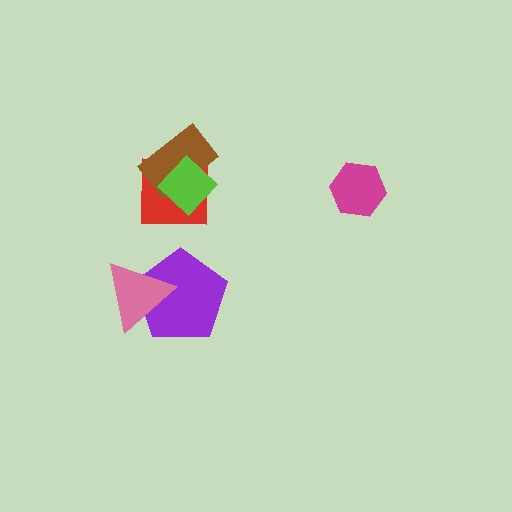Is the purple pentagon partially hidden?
Yes, it is partially covered by another shape.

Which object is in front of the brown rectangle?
The lime diamond is in front of the brown rectangle.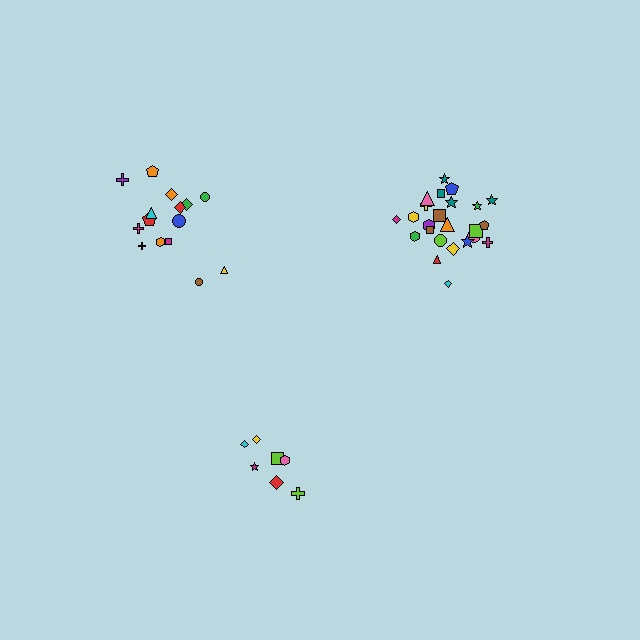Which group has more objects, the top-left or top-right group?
The top-right group.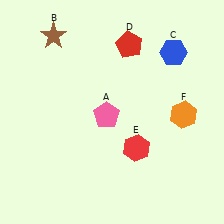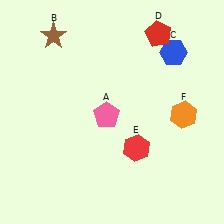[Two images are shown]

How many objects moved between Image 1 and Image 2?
1 object moved between the two images.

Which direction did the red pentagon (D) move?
The red pentagon (D) moved right.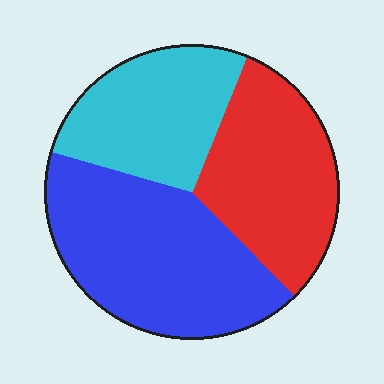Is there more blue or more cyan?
Blue.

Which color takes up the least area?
Cyan, at roughly 25%.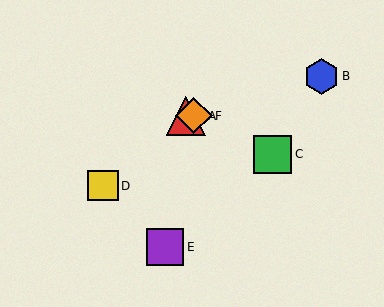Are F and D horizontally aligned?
No, F is at y≈116 and D is at y≈186.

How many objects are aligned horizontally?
2 objects (A, F) are aligned horizontally.